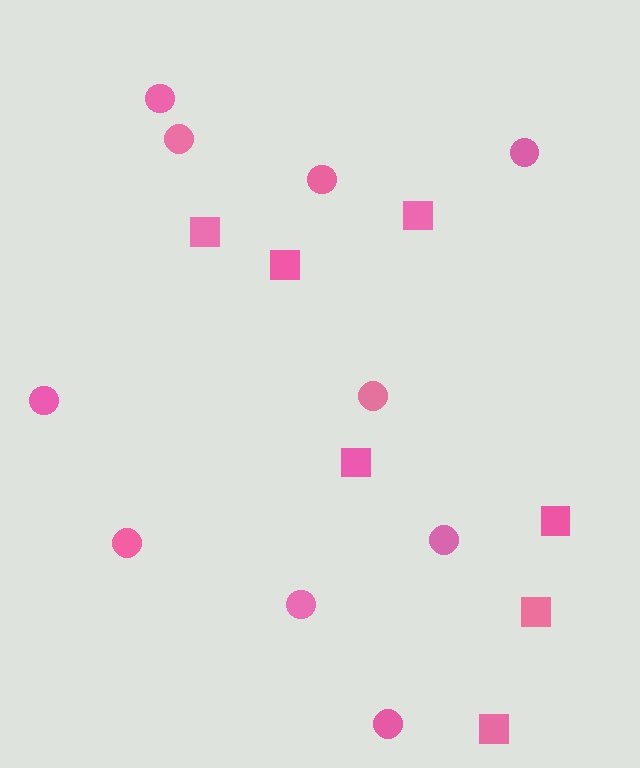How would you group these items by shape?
There are 2 groups: one group of circles (10) and one group of squares (7).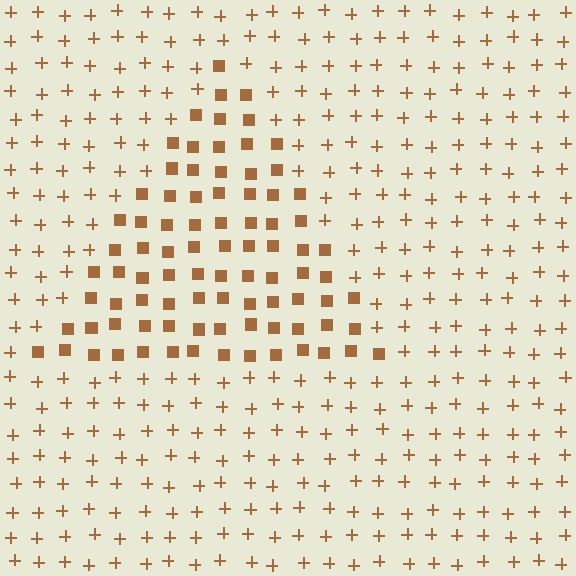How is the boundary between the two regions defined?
The boundary is defined by a change in element shape: squares inside vs. plus signs outside. All elements share the same color and spacing.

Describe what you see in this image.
The image is filled with small brown elements arranged in a uniform grid. A triangle-shaped region contains squares, while the surrounding area contains plus signs. The boundary is defined purely by the change in element shape.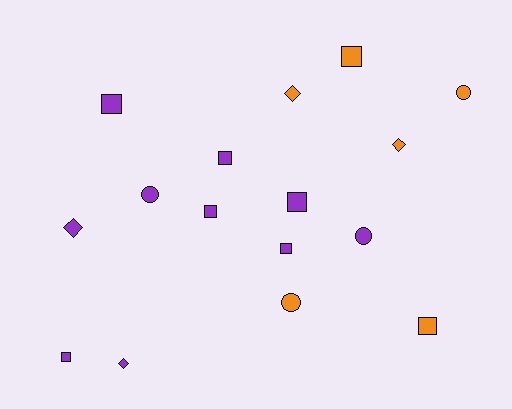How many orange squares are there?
There are 2 orange squares.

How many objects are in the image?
There are 16 objects.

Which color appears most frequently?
Purple, with 10 objects.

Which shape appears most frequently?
Square, with 8 objects.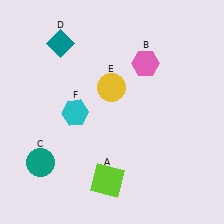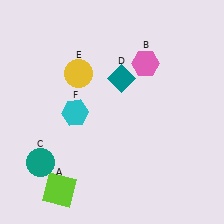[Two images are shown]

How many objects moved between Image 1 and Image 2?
3 objects moved between the two images.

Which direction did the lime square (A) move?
The lime square (A) moved left.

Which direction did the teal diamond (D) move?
The teal diamond (D) moved right.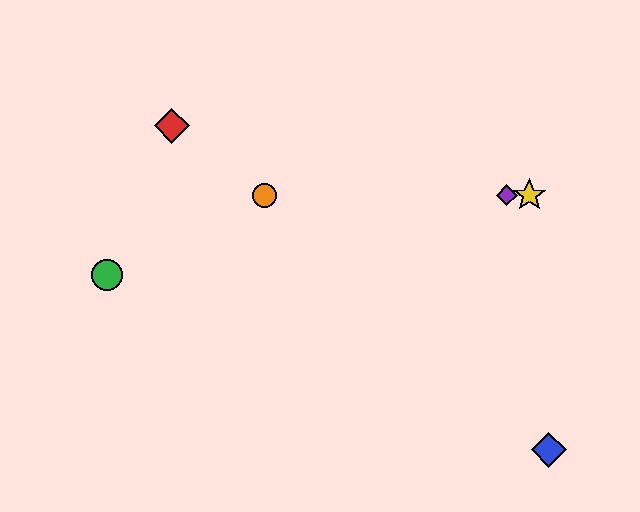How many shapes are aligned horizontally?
3 shapes (the yellow star, the purple diamond, the orange circle) are aligned horizontally.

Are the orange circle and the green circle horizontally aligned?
No, the orange circle is at y≈195 and the green circle is at y≈275.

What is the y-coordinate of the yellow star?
The yellow star is at y≈195.